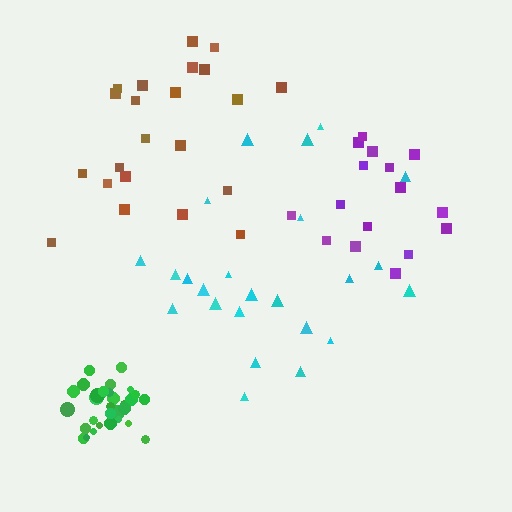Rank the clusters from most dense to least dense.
green, purple, cyan, brown.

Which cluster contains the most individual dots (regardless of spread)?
Green (30).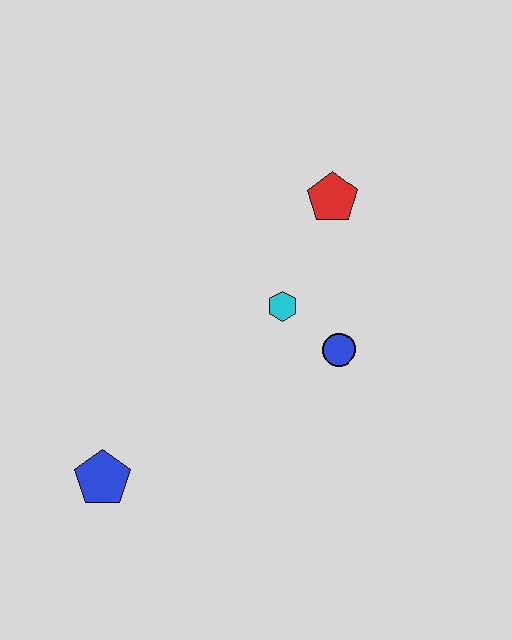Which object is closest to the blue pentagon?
The cyan hexagon is closest to the blue pentagon.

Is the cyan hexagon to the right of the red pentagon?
No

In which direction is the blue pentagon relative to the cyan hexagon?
The blue pentagon is to the left of the cyan hexagon.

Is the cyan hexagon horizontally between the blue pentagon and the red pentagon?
Yes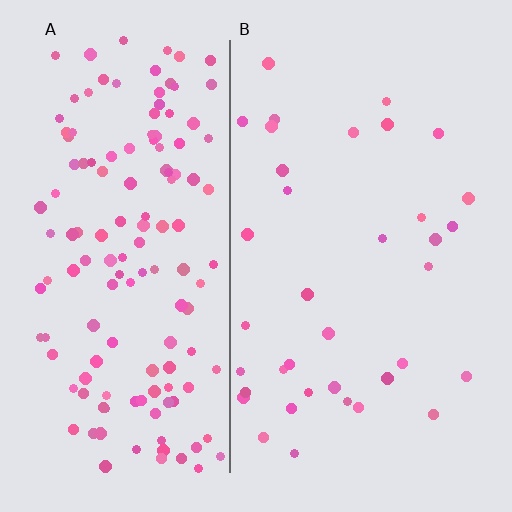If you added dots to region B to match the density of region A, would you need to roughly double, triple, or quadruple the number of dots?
Approximately quadruple.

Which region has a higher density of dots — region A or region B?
A (the left).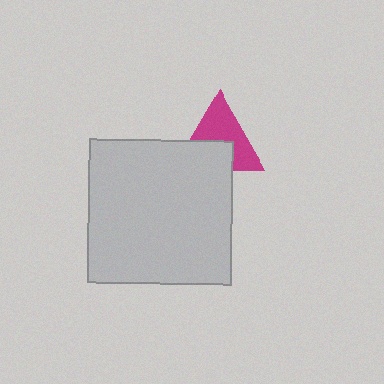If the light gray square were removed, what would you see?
You would see the complete magenta triangle.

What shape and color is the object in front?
The object in front is a light gray square.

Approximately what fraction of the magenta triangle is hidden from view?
Roughly 42% of the magenta triangle is hidden behind the light gray square.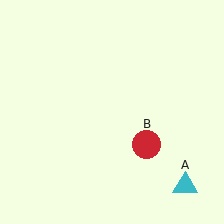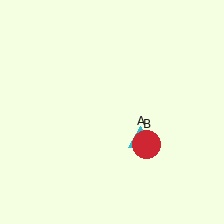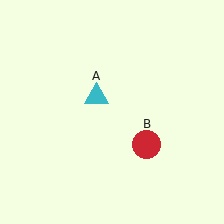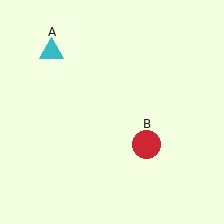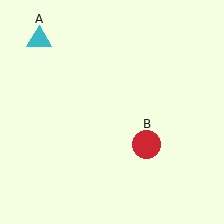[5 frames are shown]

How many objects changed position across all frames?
1 object changed position: cyan triangle (object A).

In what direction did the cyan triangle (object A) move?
The cyan triangle (object A) moved up and to the left.